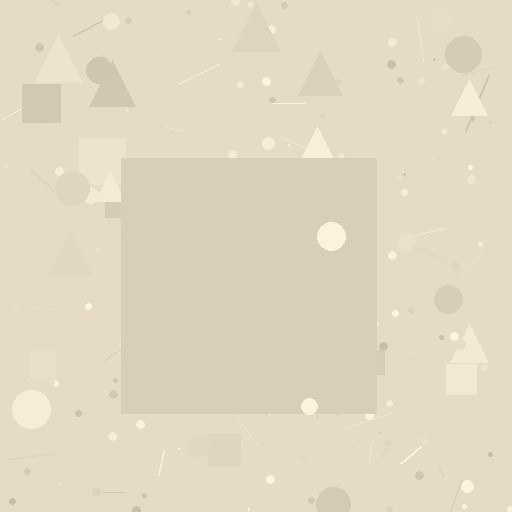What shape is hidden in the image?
A square is hidden in the image.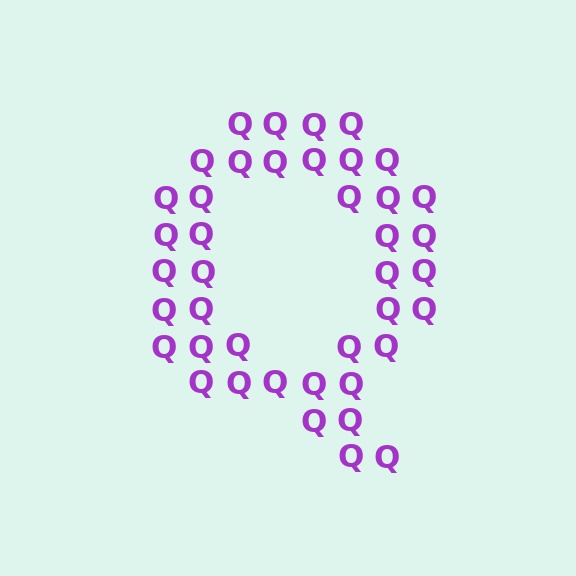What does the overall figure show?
The overall figure shows the letter Q.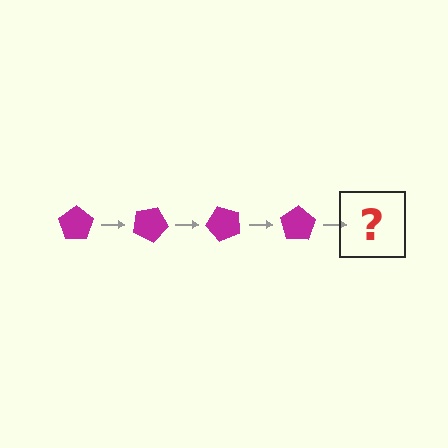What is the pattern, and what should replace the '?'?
The pattern is that the pentagon rotates 25 degrees each step. The '?' should be a magenta pentagon rotated 100 degrees.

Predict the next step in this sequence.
The next step is a magenta pentagon rotated 100 degrees.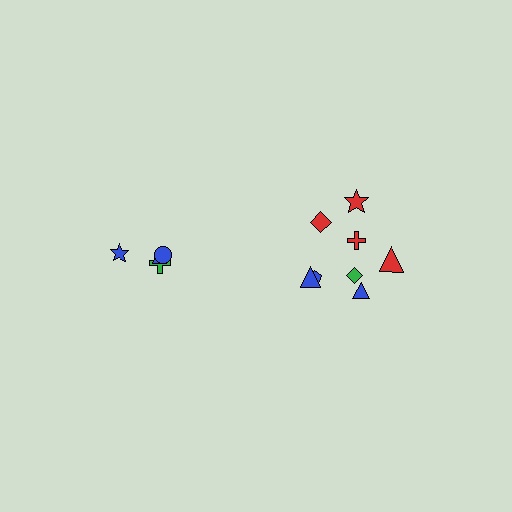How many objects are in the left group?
There are 4 objects.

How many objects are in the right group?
There are 8 objects.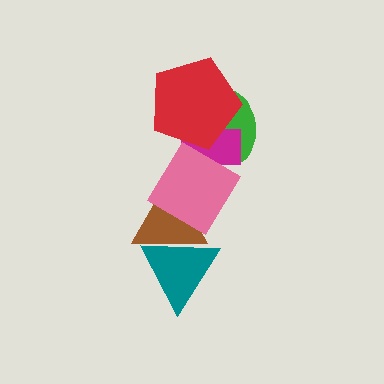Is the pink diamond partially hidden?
Yes, it is partially covered by another shape.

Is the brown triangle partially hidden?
Yes, it is partially covered by another shape.